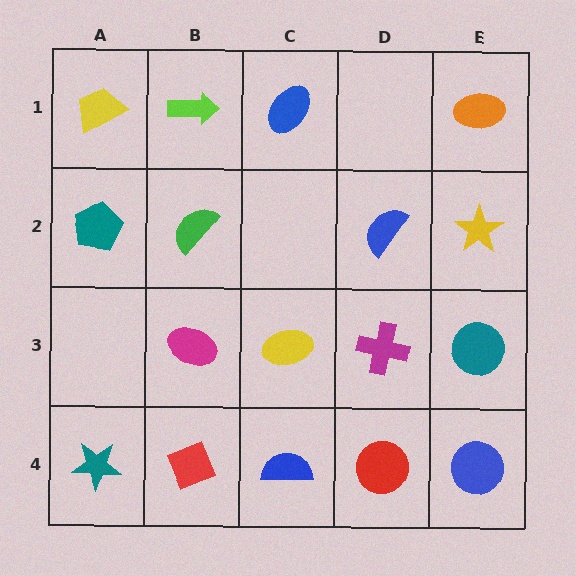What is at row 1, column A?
A yellow trapezoid.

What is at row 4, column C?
A blue semicircle.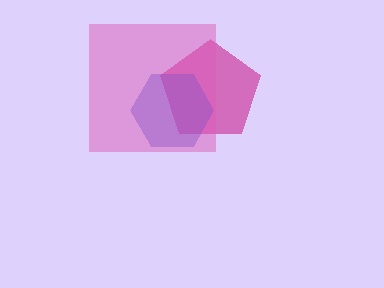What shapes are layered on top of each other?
The layered shapes are: a magenta pentagon, a blue hexagon, a pink square.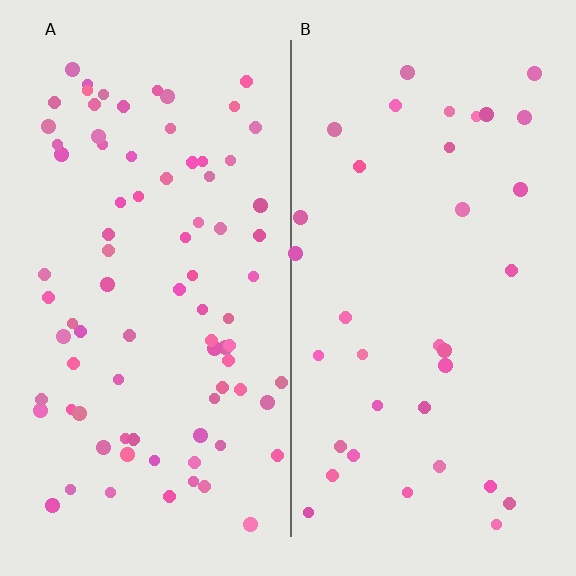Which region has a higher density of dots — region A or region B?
A (the left).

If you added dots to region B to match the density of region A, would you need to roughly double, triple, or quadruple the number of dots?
Approximately double.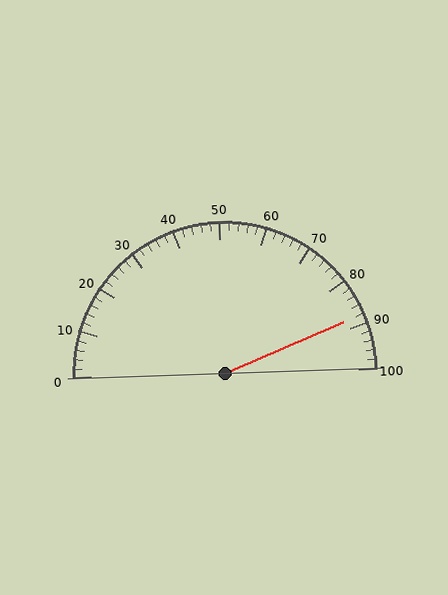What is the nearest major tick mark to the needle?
The nearest major tick mark is 90.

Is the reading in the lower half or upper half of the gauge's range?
The reading is in the upper half of the range (0 to 100).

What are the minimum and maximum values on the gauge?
The gauge ranges from 0 to 100.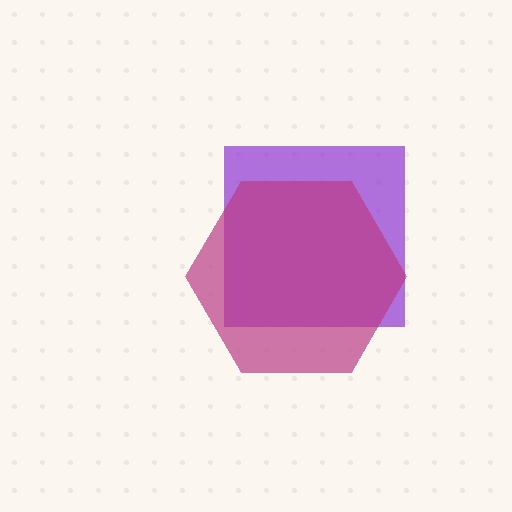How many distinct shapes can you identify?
There are 2 distinct shapes: a purple square, a magenta hexagon.